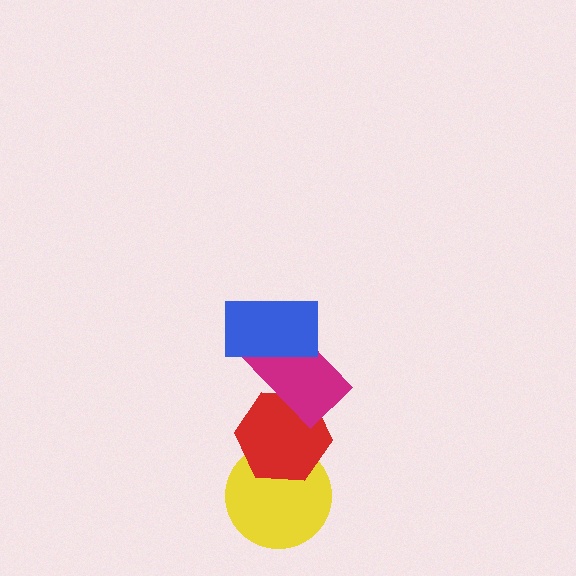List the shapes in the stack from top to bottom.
From top to bottom: the blue rectangle, the magenta rectangle, the red hexagon, the yellow circle.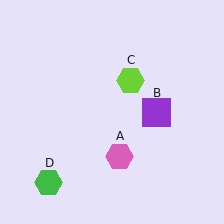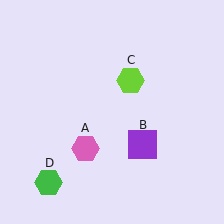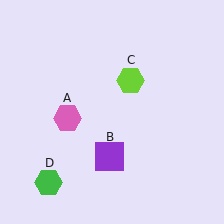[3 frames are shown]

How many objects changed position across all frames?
2 objects changed position: pink hexagon (object A), purple square (object B).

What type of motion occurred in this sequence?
The pink hexagon (object A), purple square (object B) rotated clockwise around the center of the scene.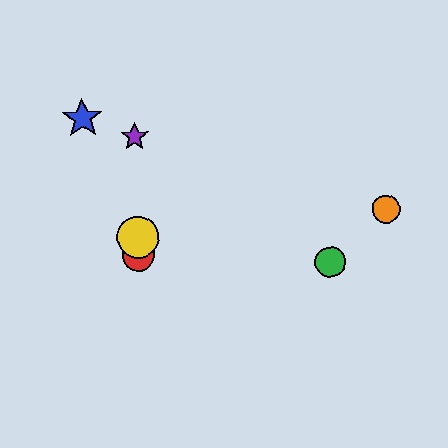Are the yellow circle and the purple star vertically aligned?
Yes, both are at x≈138.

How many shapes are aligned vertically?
3 shapes (the red circle, the yellow circle, the purple star) are aligned vertically.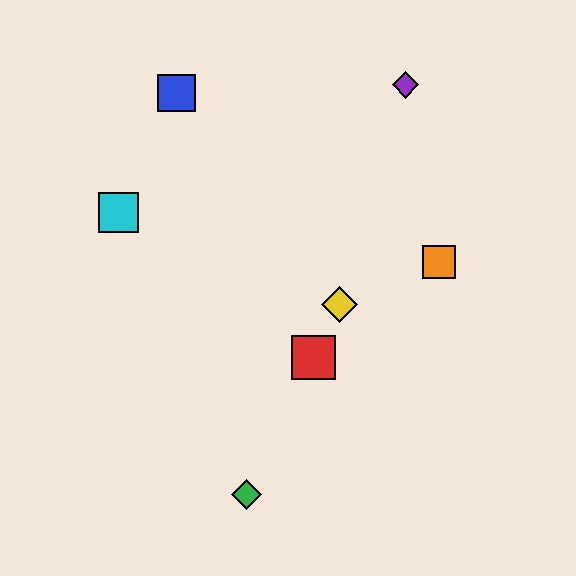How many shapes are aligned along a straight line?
3 shapes (the red square, the green diamond, the yellow diamond) are aligned along a straight line.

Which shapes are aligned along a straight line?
The red square, the green diamond, the yellow diamond are aligned along a straight line.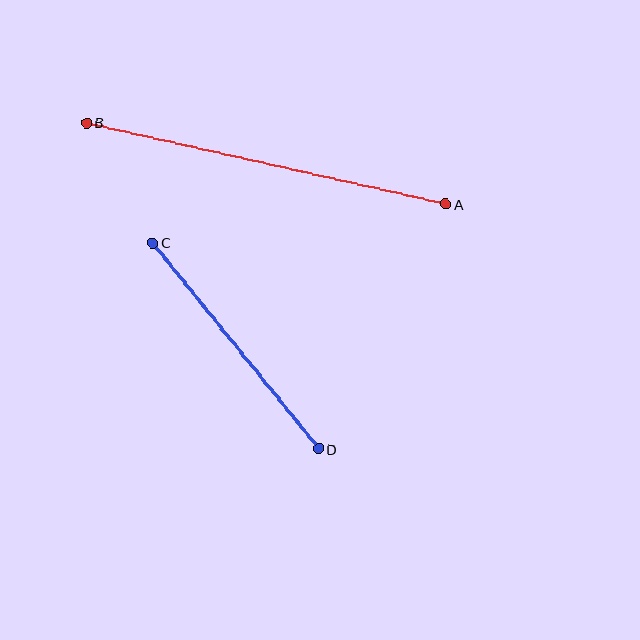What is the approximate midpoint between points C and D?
The midpoint is at approximately (236, 346) pixels.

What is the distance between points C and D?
The distance is approximately 264 pixels.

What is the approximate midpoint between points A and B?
The midpoint is at approximately (266, 163) pixels.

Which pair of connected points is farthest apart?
Points A and B are farthest apart.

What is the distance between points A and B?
The distance is approximately 368 pixels.